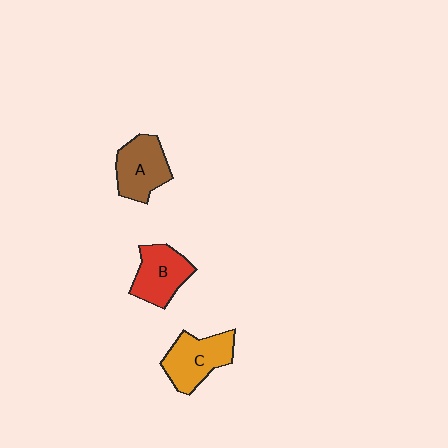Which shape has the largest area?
Shape C (orange).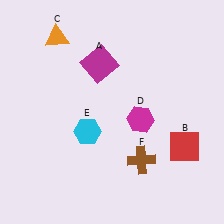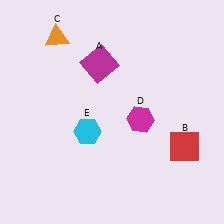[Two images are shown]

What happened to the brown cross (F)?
The brown cross (F) was removed in Image 2. It was in the bottom-right area of Image 1.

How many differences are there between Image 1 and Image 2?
There is 1 difference between the two images.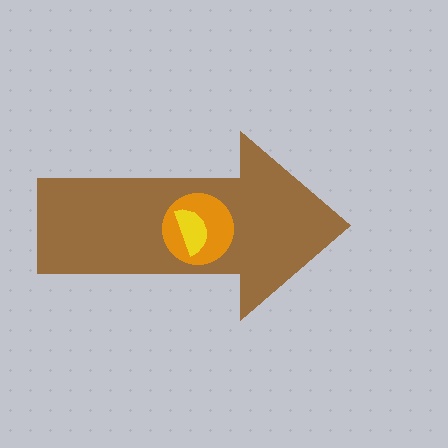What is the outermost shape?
The brown arrow.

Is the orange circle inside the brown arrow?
Yes.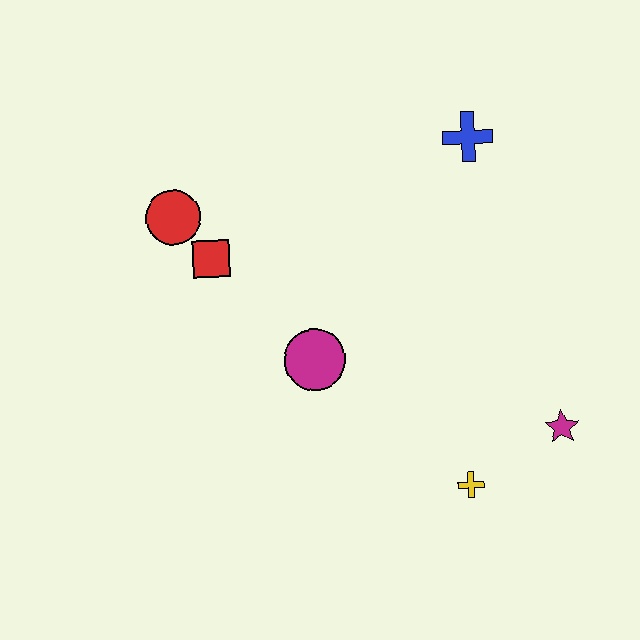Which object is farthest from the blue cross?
The yellow cross is farthest from the blue cross.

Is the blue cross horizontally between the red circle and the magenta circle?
No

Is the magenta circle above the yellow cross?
Yes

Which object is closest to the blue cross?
The magenta circle is closest to the blue cross.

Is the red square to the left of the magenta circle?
Yes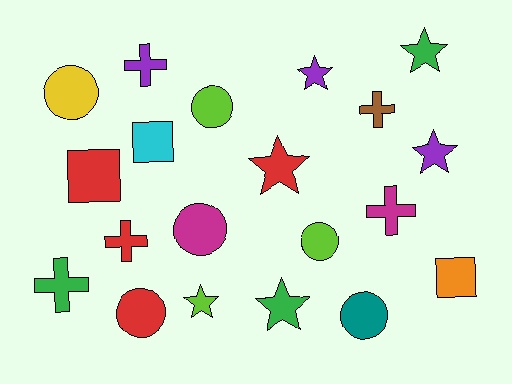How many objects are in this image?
There are 20 objects.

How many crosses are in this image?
There are 5 crosses.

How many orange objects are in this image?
There is 1 orange object.